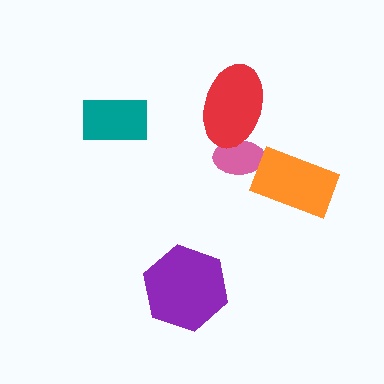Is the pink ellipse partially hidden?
Yes, it is partially covered by another shape.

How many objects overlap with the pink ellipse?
1 object overlaps with the pink ellipse.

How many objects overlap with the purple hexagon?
0 objects overlap with the purple hexagon.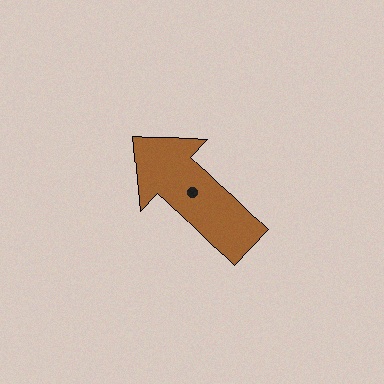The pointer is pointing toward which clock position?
Roughly 10 o'clock.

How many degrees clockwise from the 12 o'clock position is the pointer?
Approximately 314 degrees.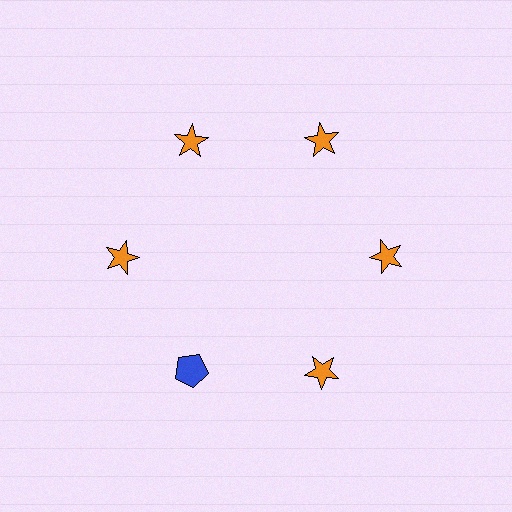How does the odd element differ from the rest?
It differs in both color (blue instead of orange) and shape (pentagon instead of star).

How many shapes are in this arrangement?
There are 6 shapes arranged in a ring pattern.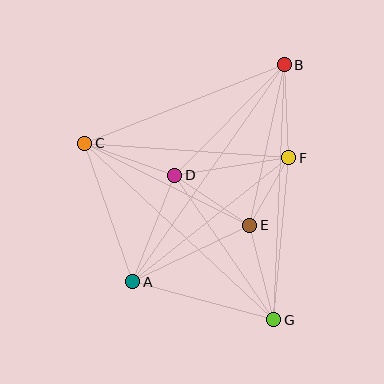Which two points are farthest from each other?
Points A and B are farthest from each other.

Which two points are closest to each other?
Points E and F are closest to each other.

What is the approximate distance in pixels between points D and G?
The distance between D and G is approximately 175 pixels.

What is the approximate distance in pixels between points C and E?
The distance between C and E is approximately 184 pixels.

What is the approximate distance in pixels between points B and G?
The distance between B and G is approximately 255 pixels.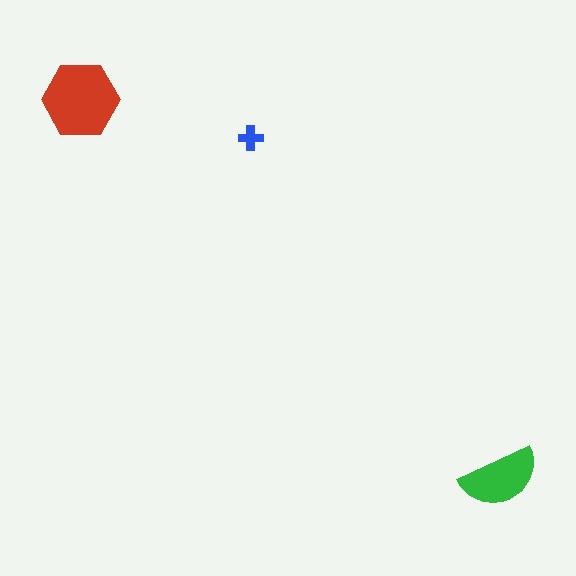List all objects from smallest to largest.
The blue cross, the green semicircle, the red hexagon.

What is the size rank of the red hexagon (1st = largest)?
1st.